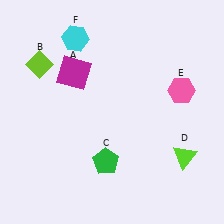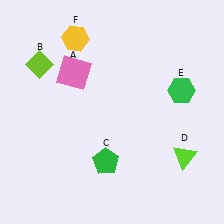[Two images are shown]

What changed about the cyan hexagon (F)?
In Image 1, F is cyan. In Image 2, it changed to yellow.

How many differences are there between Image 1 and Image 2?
There are 3 differences between the two images.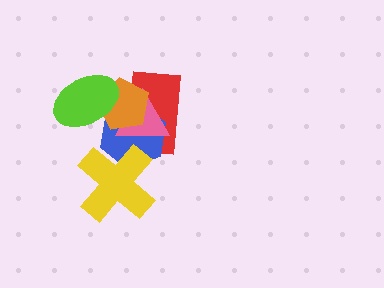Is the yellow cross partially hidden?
No, no other shape covers it.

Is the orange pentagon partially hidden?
Yes, it is partially covered by another shape.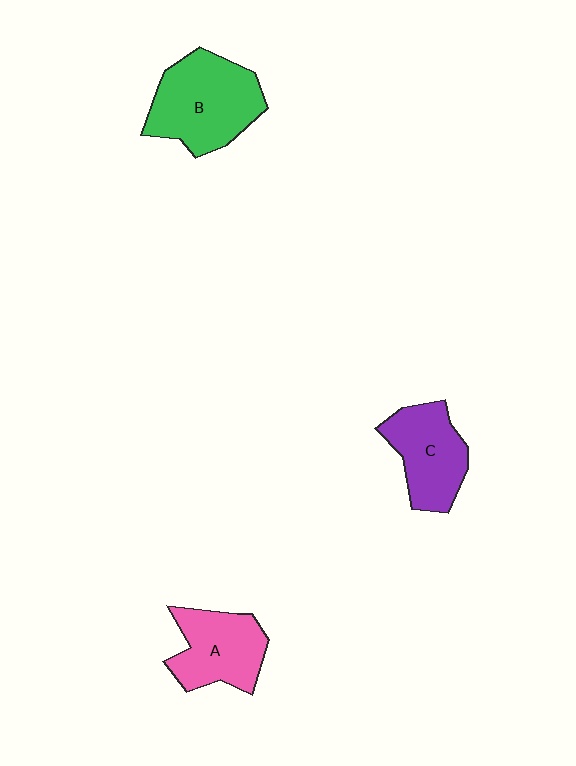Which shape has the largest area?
Shape B (green).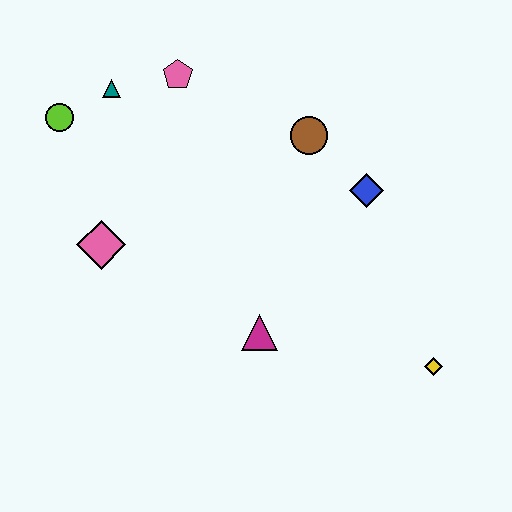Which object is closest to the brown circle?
The blue diamond is closest to the brown circle.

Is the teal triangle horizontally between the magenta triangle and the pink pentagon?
No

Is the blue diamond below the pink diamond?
No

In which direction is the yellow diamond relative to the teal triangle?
The yellow diamond is to the right of the teal triangle.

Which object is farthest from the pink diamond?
The yellow diamond is farthest from the pink diamond.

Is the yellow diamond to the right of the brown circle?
Yes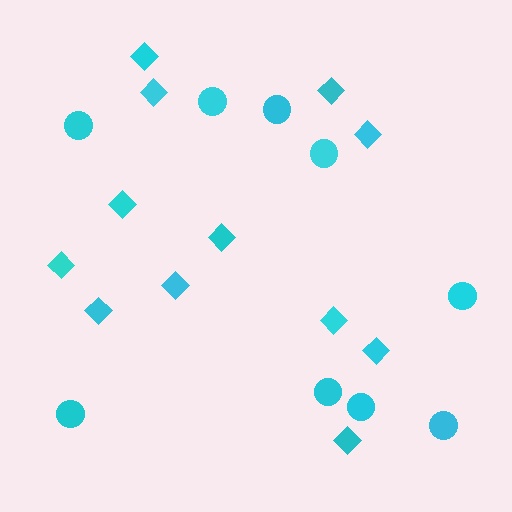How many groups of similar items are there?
There are 2 groups: one group of diamonds (12) and one group of circles (9).